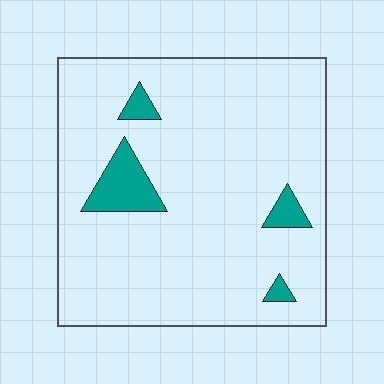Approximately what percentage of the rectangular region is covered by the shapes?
Approximately 10%.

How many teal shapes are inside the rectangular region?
4.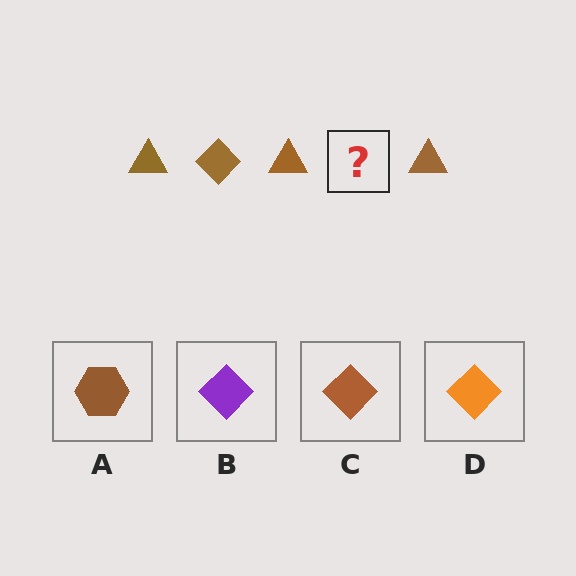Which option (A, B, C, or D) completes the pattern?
C.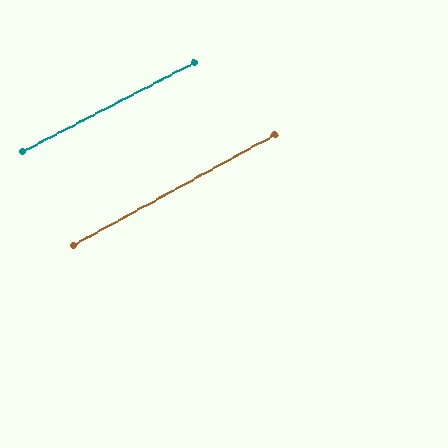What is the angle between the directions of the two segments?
Approximately 2 degrees.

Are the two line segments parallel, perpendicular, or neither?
Parallel — their directions differ by only 1.5°.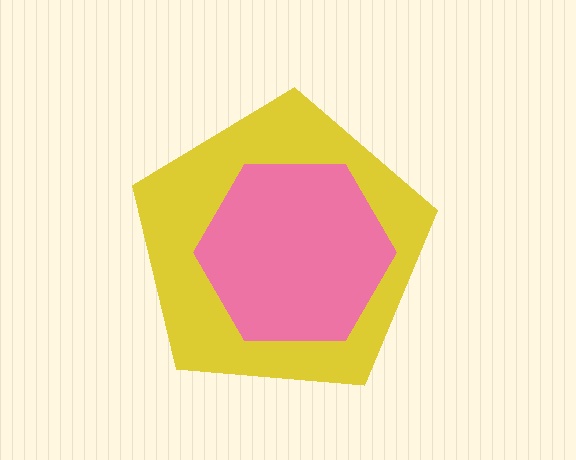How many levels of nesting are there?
2.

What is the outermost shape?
The yellow pentagon.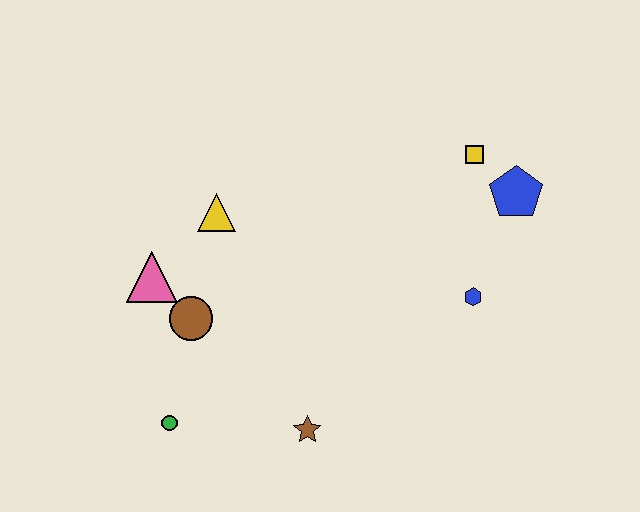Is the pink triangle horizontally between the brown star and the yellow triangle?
No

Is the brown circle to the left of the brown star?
Yes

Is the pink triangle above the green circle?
Yes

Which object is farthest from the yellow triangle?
The blue pentagon is farthest from the yellow triangle.